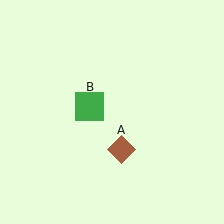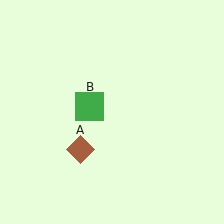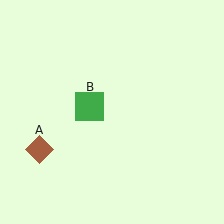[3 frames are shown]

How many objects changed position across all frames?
1 object changed position: brown diamond (object A).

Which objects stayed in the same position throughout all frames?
Green square (object B) remained stationary.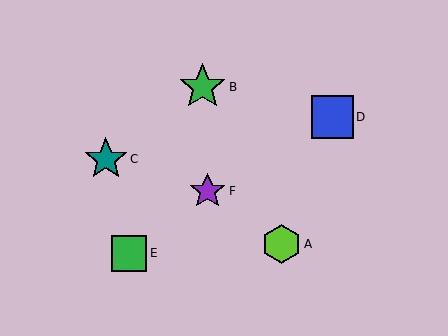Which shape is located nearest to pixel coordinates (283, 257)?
The lime hexagon (labeled A) at (282, 244) is nearest to that location.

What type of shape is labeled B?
Shape B is a green star.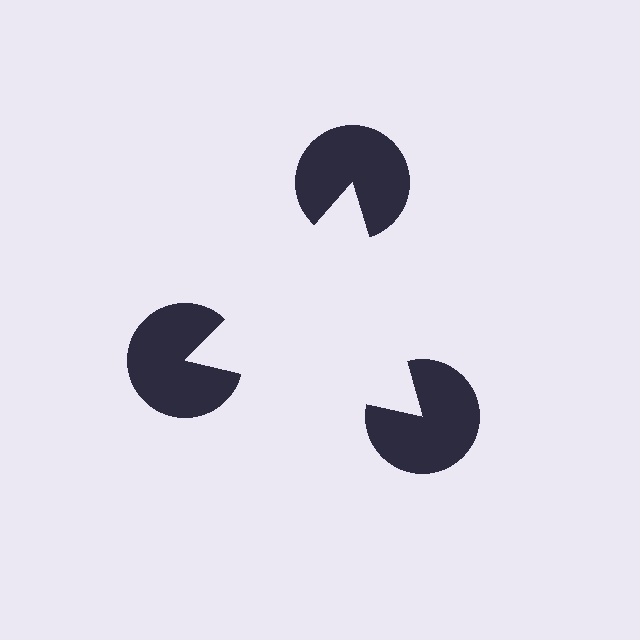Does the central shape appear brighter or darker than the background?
It typically appears slightly brighter than the background, even though no actual brightness change is drawn.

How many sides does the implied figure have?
3 sides.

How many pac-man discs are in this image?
There are 3 — one at each vertex of the illusory triangle.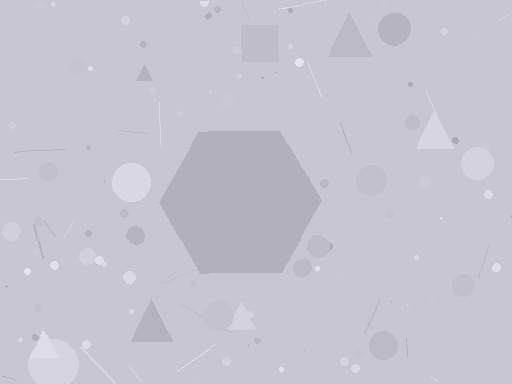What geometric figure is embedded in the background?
A hexagon is embedded in the background.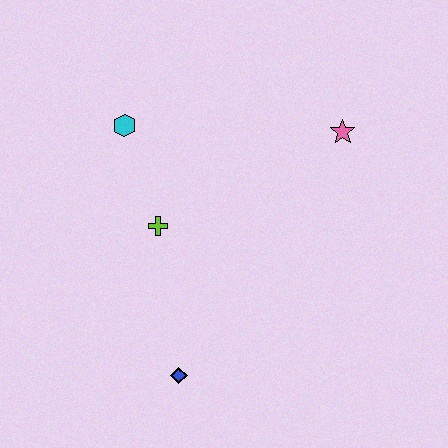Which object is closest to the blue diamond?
The lime cross is closest to the blue diamond.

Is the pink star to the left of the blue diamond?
No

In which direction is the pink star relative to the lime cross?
The pink star is to the right of the lime cross.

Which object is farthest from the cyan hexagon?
The blue diamond is farthest from the cyan hexagon.